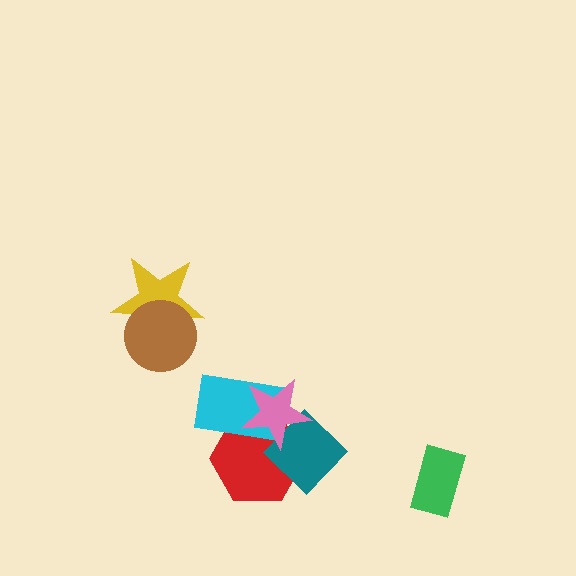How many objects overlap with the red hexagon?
3 objects overlap with the red hexagon.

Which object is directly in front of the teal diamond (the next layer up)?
The cyan rectangle is directly in front of the teal diamond.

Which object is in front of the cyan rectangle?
The pink star is in front of the cyan rectangle.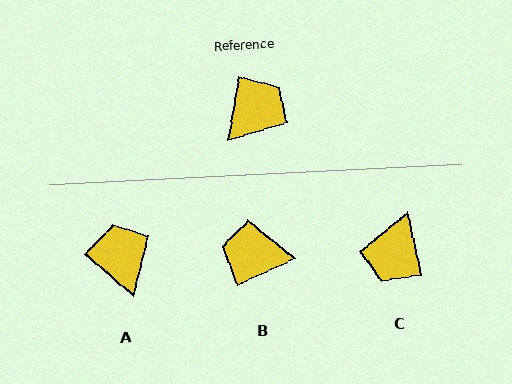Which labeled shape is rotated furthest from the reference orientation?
C, about 157 degrees away.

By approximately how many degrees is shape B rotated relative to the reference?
Approximately 124 degrees counter-clockwise.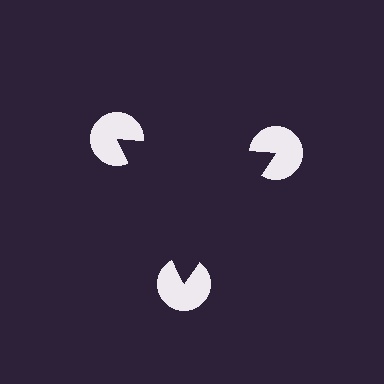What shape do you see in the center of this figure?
An illusory triangle — its edges are inferred from the aligned wedge cuts in the pac-man discs, not physically drawn.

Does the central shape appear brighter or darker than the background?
It typically appears slightly darker than the background, even though no actual brightness change is drawn.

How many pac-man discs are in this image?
There are 3 — one at each vertex of the illusory triangle.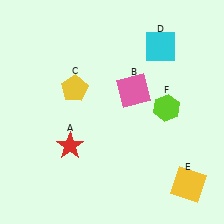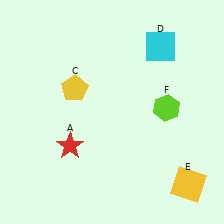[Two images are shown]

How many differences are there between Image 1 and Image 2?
There is 1 difference between the two images.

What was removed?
The pink square (B) was removed in Image 2.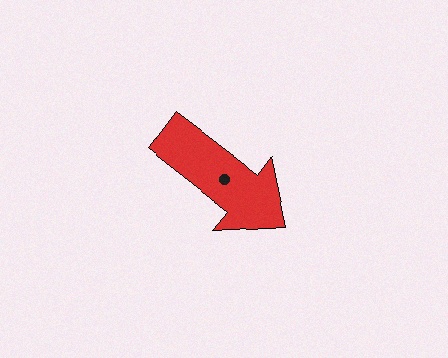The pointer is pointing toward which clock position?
Roughly 4 o'clock.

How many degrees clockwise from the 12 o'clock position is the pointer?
Approximately 127 degrees.